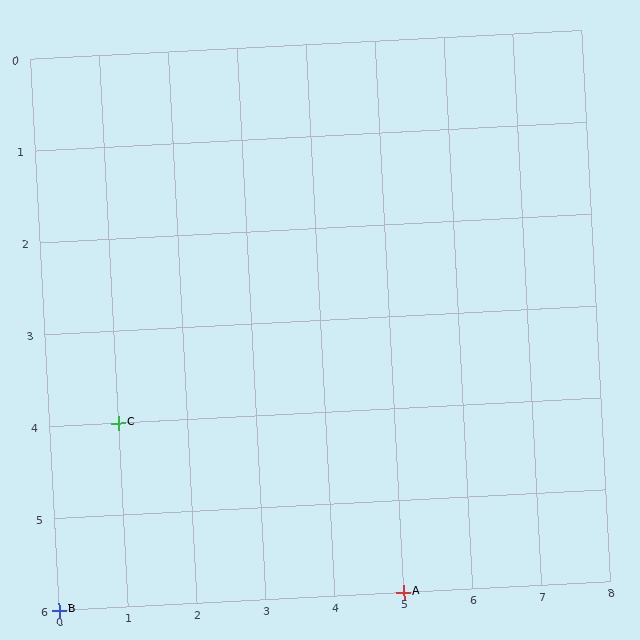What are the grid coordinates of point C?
Point C is at grid coordinates (1, 4).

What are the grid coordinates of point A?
Point A is at grid coordinates (5, 6).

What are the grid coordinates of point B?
Point B is at grid coordinates (0, 6).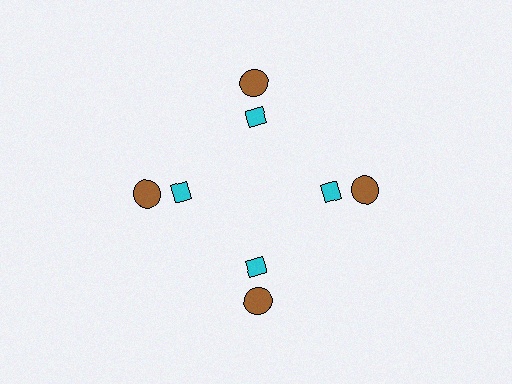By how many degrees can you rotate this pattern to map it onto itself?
The pattern maps onto itself every 90 degrees of rotation.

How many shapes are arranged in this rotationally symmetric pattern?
There are 8 shapes, arranged in 4 groups of 2.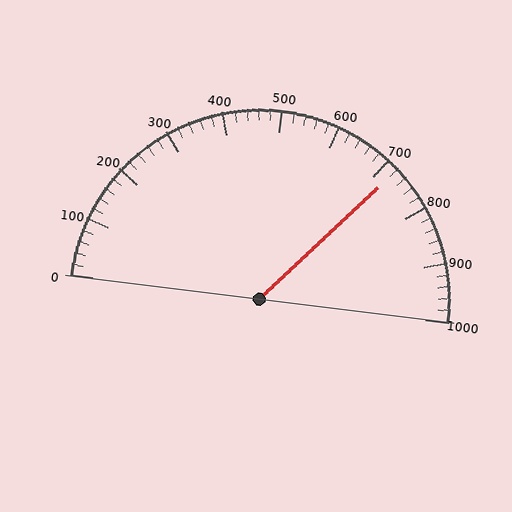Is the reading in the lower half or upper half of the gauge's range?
The reading is in the upper half of the range (0 to 1000).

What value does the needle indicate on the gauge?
The needle indicates approximately 720.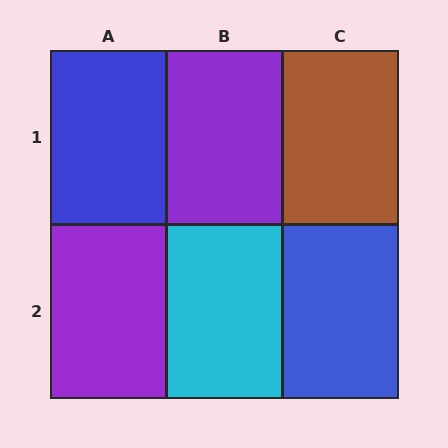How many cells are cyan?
1 cell is cyan.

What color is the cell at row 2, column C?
Blue.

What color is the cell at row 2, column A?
Purple.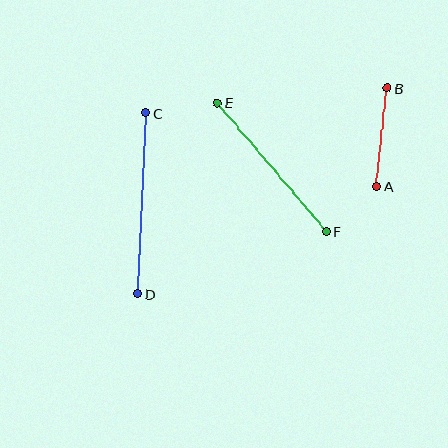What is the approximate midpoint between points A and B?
The midpoint is at approximately (382, 137) pixels.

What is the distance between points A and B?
The distance is approximately 99 pixels.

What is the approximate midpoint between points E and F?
The midpoint is at approximately (272, 167) pixels.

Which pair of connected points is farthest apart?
Points C and D are farthest apart.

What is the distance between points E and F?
The distance is approximately 168 pixels.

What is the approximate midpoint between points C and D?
The midpoint is at approximately (142, 204) pixels.